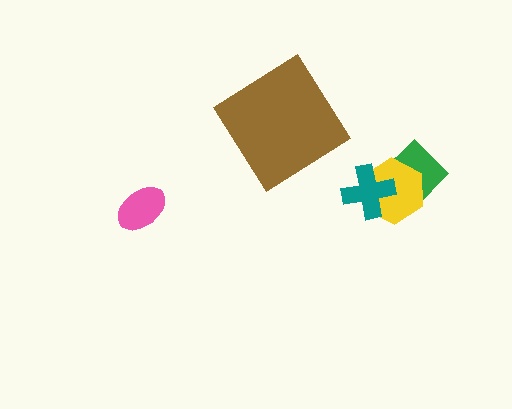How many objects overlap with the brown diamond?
0 objects overlap with the brown diamond.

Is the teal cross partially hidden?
No, no other shape covers it.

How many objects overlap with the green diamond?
2 objects overlap with the green diamond.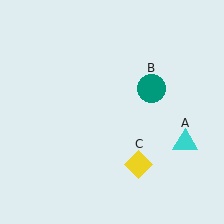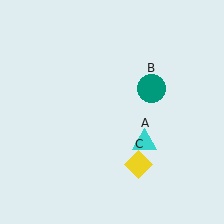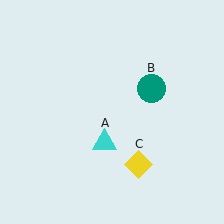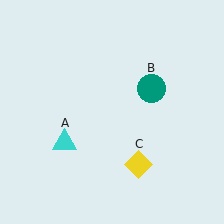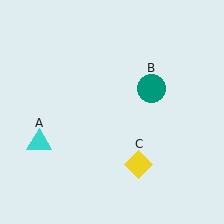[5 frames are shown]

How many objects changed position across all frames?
1 object changed position: cyan triangle (object A).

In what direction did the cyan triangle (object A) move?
The cyan triangle (object A) moved left.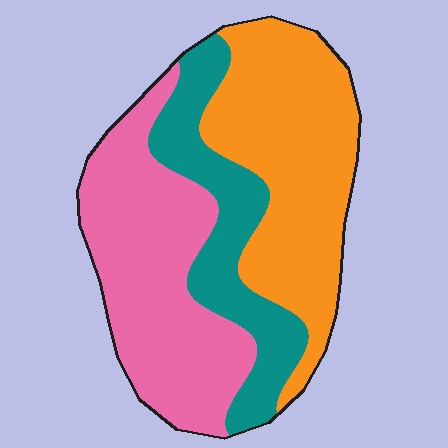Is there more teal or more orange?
Orange.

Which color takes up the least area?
Teal, at roughly 25%.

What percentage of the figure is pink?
Pink covers 38% of the figure.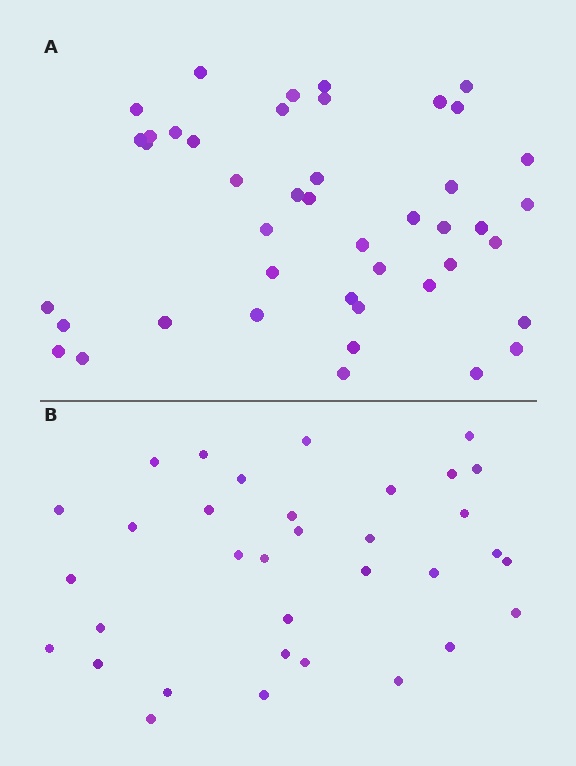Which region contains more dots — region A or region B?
Region A (the top region) has more dots.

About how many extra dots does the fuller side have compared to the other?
Region A has roughly 10 or so more dots than region B.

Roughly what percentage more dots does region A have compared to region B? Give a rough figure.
About 30% more.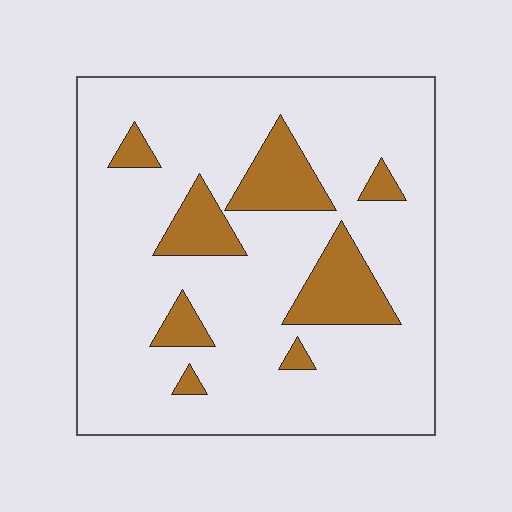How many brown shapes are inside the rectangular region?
8.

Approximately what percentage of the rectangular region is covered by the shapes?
Approximately 15%.